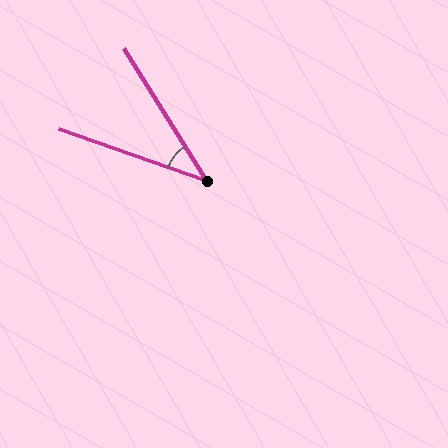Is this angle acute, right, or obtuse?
It is acute.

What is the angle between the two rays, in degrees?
Approximately 39 degrees.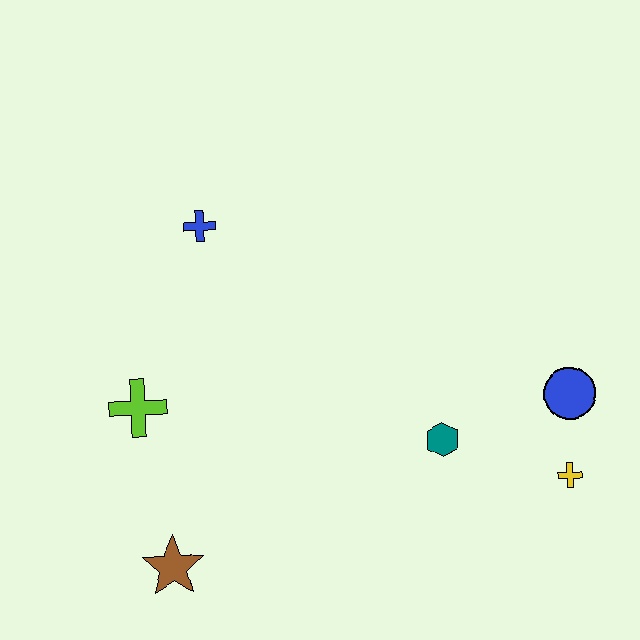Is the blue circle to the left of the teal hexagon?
No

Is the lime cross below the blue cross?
Yes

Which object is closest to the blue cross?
The lime cross is closest to the blue cross.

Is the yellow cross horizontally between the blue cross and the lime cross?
No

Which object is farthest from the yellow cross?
The blue cross is farthest from the yellow cross.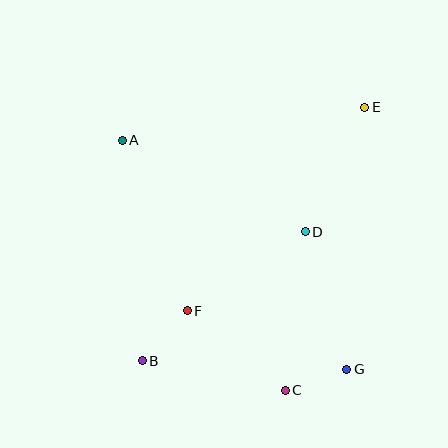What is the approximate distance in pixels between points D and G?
The distance between D and G is approximately 144 pixels.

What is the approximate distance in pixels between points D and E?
The distance between D and E is approximately 138 pixels.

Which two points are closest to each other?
Points C and G are closest to each other.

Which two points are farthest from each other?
Points B and E are farthest from each other.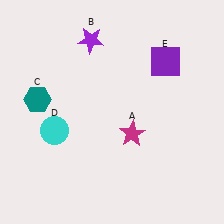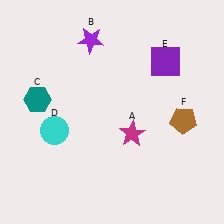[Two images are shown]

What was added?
A brown pentagon (F) was added in Image 2.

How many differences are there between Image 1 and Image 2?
There is 1 difference between the two images.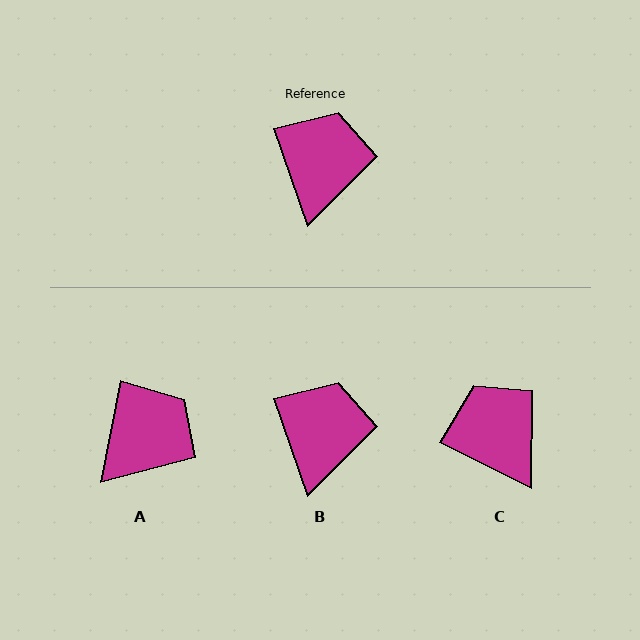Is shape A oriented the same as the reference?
No, it is off by about 30 degrees.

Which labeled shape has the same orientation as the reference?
B.